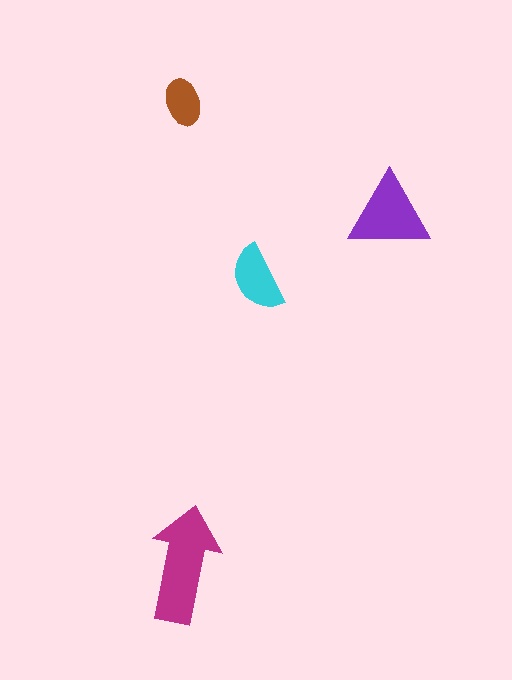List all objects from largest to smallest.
The magenta arrow, the purple triangle, the cyan semicircle, the brown ellipse.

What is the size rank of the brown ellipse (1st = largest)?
4th.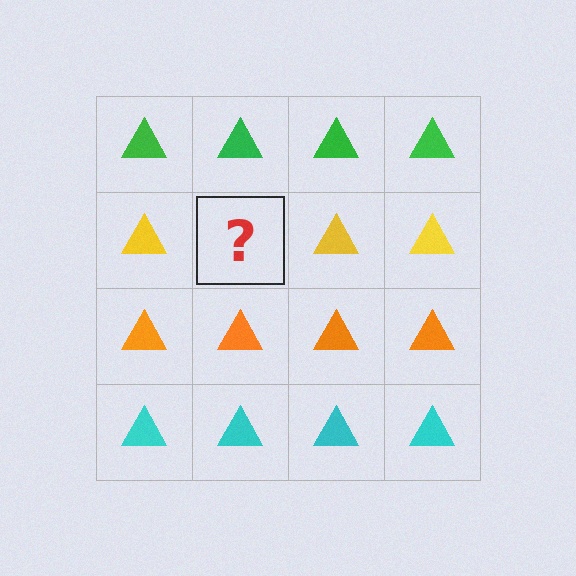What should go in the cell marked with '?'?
The missing cell should contain a yellow triangle.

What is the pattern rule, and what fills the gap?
The rule is that each row has a consistent color. The gap should be filled with a yellow triangle.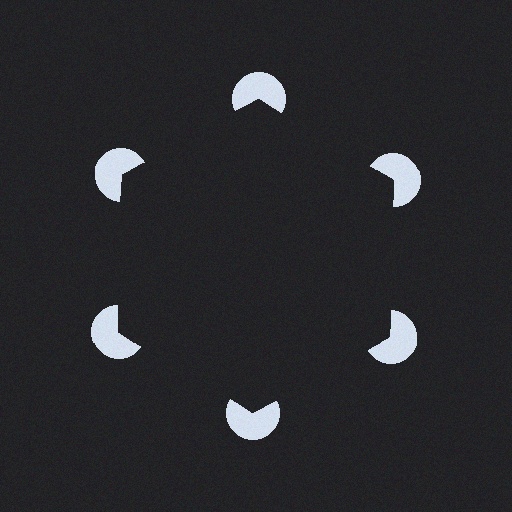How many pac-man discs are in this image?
There are 6 — one at each vertex of the illusory hexagon.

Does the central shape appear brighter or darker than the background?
It typically appears slightly darker than the background, even though no actual brightness change is drawn.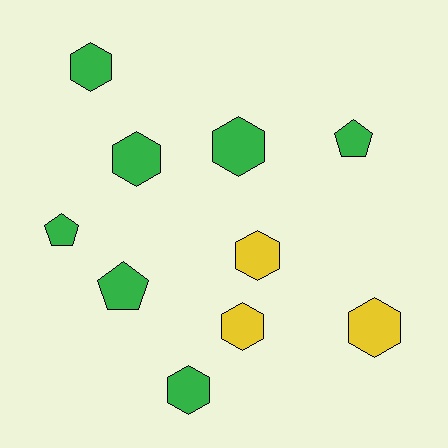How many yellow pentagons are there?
There are no yellow pentagons.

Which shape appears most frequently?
Hexagon, with 7 objects.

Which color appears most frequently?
Green, with 7 objects.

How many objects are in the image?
There are 10 objects.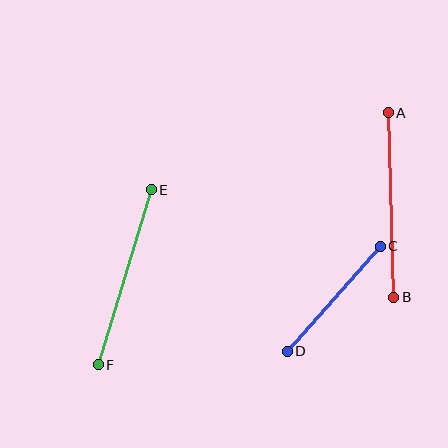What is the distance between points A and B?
The distance is approximately 185 pixels.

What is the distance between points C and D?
The distance is approximately 140 pixels.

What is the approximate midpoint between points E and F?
The midpoint is at approximately (125, 277) pixels.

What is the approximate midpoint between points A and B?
The midpoint is at approximately (391, 205) pixels.